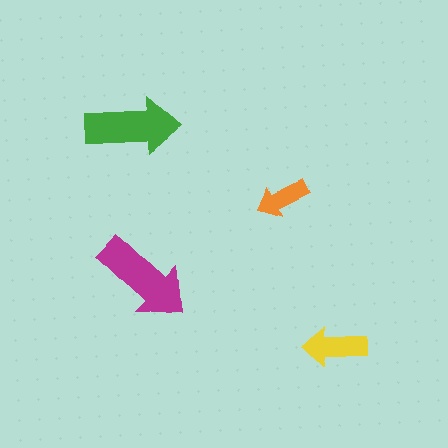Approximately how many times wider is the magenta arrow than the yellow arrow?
About 1.5 times wider.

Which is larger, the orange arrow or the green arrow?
The green one.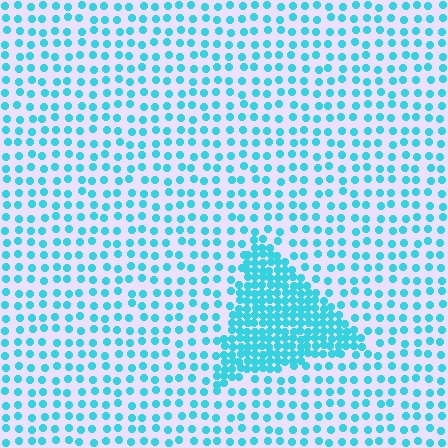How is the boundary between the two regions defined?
The boundary is defined by a change in element density (approximately 2.7x ratio). All elements are the same color, size, and shape.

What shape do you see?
I see a triangle.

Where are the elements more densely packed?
The elements are more densely packed inside the triangle boundary.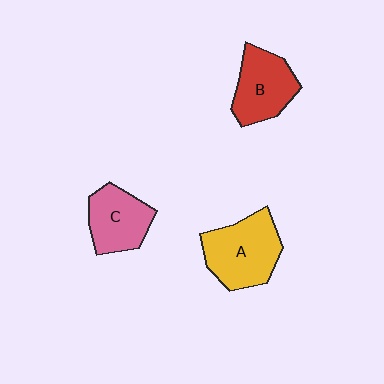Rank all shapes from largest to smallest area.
From largest to smallest: A (yellow), B (red), C (pink).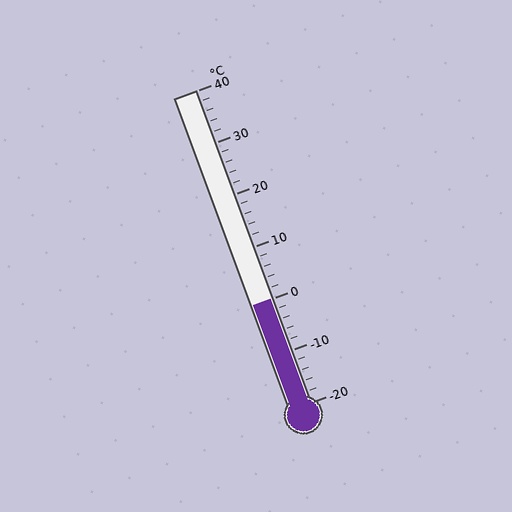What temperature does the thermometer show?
The thermometer shows approximately 0°C.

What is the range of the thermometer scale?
The thermometer scale ranges from -20°C to 40°C.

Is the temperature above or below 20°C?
The temperature is below 20°C.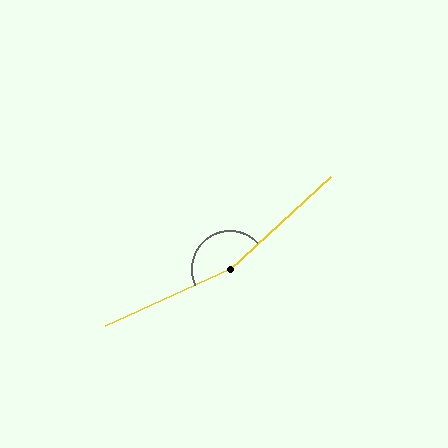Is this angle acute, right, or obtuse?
It is obtuse.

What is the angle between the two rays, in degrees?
Approximately 162 degrees.